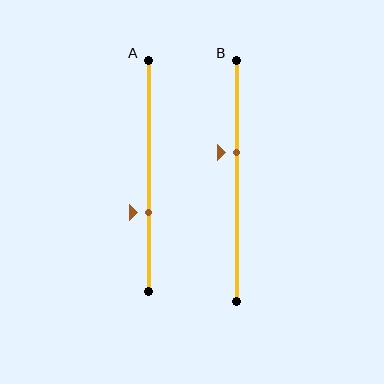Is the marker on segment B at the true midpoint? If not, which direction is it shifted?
No, the marker on segment B is shifted upward by about 12% of the segment length.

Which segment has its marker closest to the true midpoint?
Segment B has its marker closest to the true midpoint.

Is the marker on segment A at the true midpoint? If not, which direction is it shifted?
No, the marker on segment A is shifted downward by about 16% of the segment length.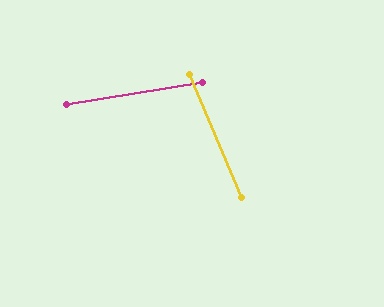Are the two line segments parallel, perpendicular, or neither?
Neither parallel nor perpendicular — they differ by about 76°.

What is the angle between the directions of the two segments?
Approximately 76 degrees.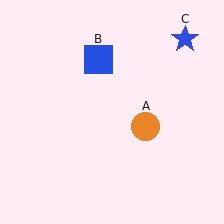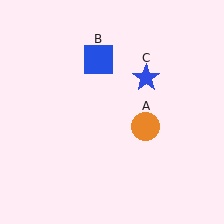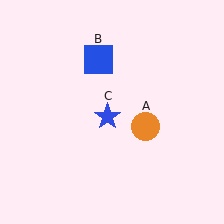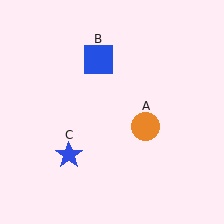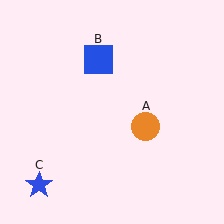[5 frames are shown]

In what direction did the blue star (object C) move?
The blue star (object C) moved down and to the left.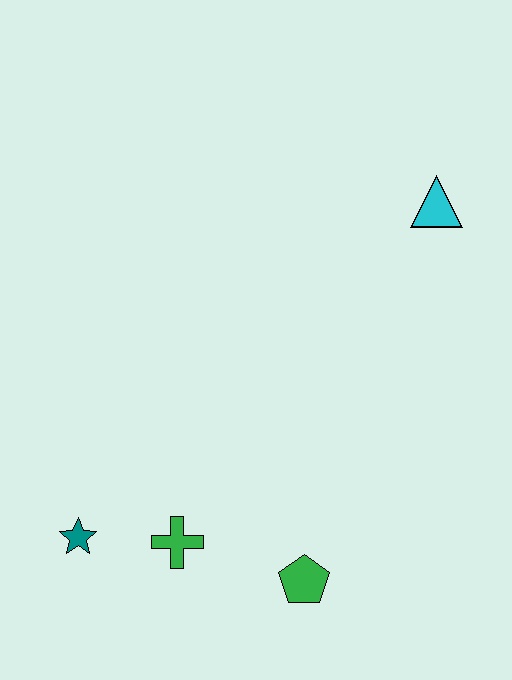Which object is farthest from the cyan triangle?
The teal star is farthest from the cyan triangle.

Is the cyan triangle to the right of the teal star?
Yes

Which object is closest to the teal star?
The green cross is closest to the teal star.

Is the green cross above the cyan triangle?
No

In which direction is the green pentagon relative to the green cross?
The green pentagon is to the right of the green cross.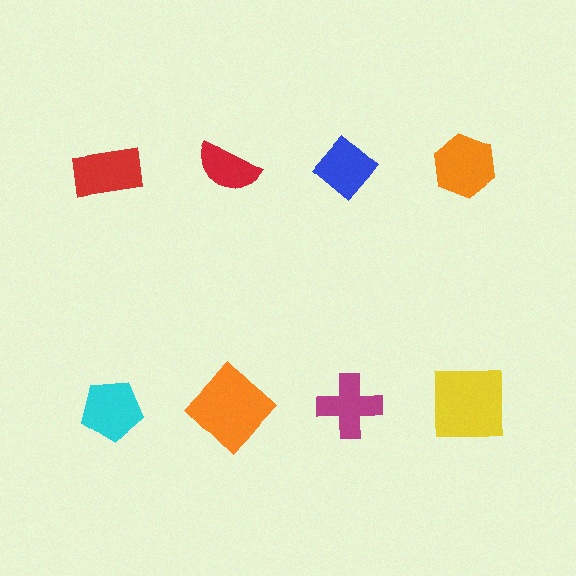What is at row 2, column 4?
A yellow square.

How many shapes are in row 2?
4 shapes.